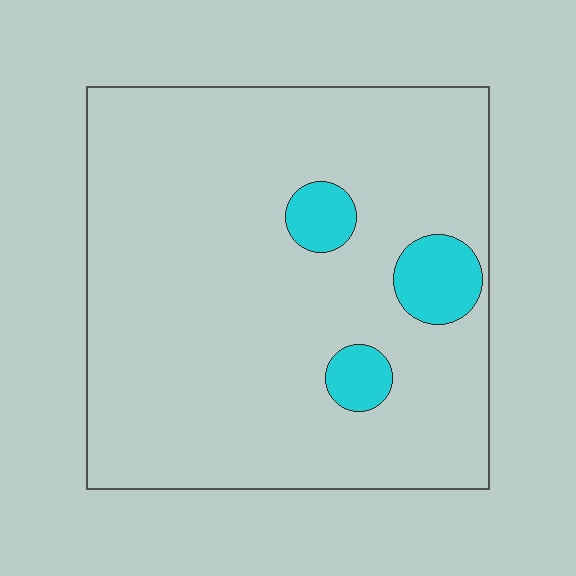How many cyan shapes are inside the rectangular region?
3.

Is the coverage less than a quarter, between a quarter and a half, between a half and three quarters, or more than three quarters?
Less than a quarter.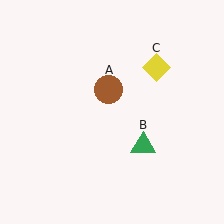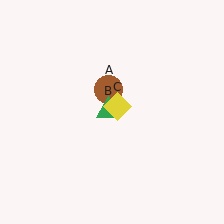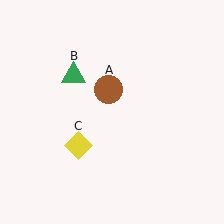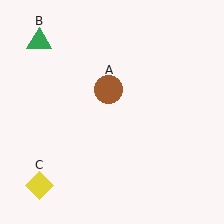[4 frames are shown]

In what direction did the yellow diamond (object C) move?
The yellow diamond (object C) moved down and to the left.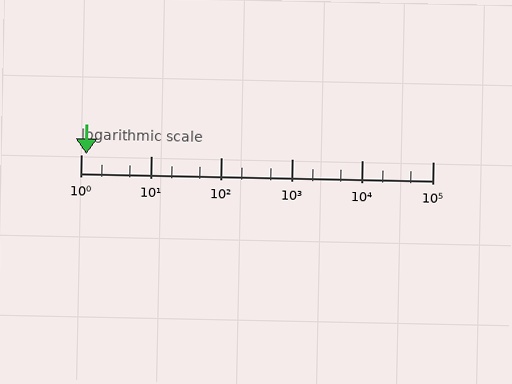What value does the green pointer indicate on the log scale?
The pointer indicates approximately 1.2.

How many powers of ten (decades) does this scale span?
The scale spans 5 decades, from 1 to 100000.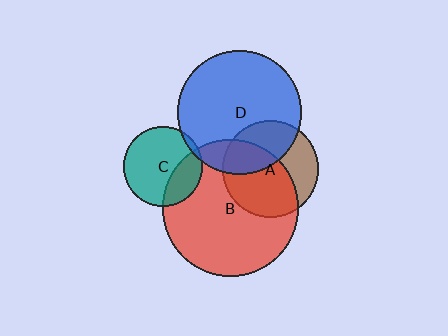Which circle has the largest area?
Circle B (red).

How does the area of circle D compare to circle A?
Approximately 1.7 times.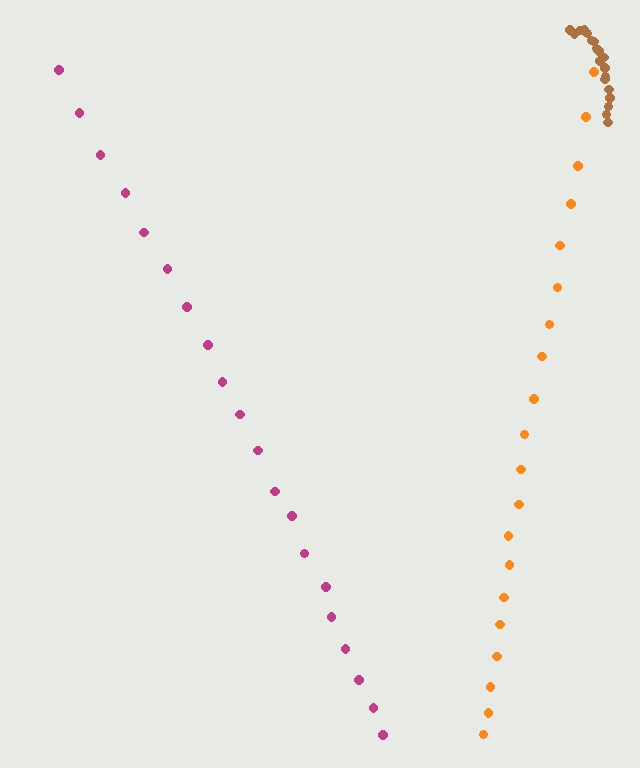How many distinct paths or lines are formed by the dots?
There are 3 distinct paths.